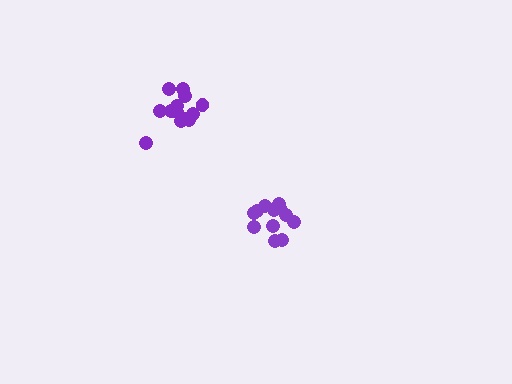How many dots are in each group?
Group 1: 14 dots, Group 2: 13 dots (27 total).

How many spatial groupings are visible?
There are 2 spatial groupings.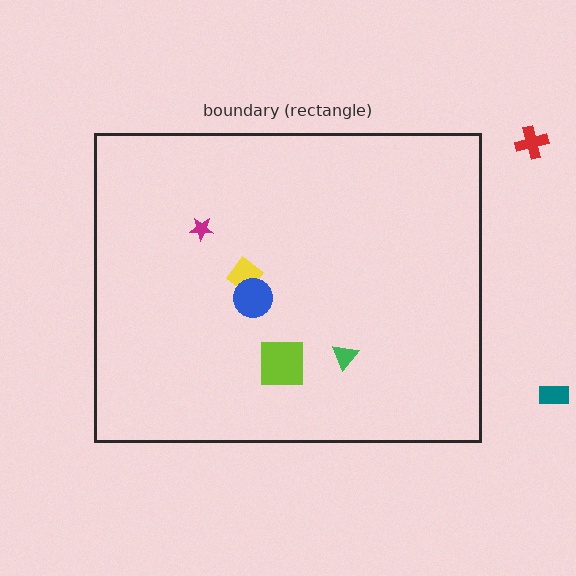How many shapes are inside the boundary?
5 inside, 2 outside.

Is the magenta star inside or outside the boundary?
Inside.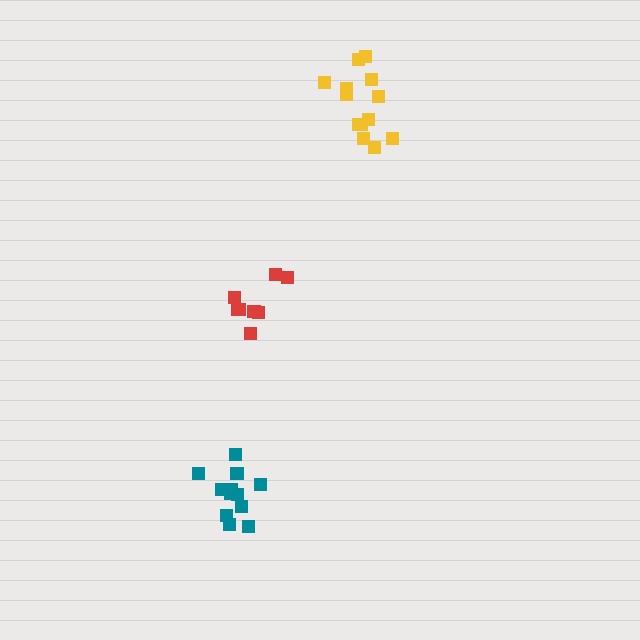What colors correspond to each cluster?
The clusters are colored: red, teal, yellow.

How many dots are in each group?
Group 1: 8 dots, Group 2: 12 dots, Group 3: 13 dots (33 total).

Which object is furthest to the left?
The teal cluster is leftmost.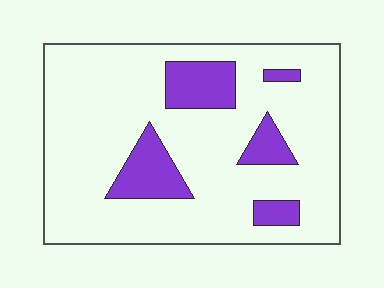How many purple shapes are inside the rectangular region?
5.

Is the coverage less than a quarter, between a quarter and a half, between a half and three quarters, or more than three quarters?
Less than a quarter.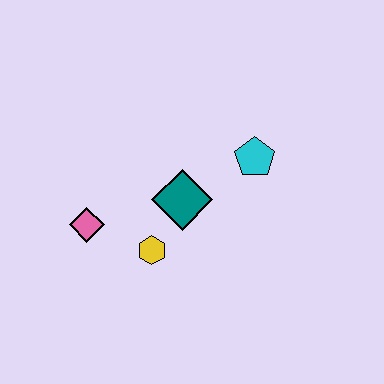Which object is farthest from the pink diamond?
The cyan pentagon is farthest from the pink diamond.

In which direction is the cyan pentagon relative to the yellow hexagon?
The cyan pentagon is to the right of the yellow hexagon.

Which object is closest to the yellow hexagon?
The teal diamond is closest to the yellow hexagon.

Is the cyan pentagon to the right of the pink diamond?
Yes